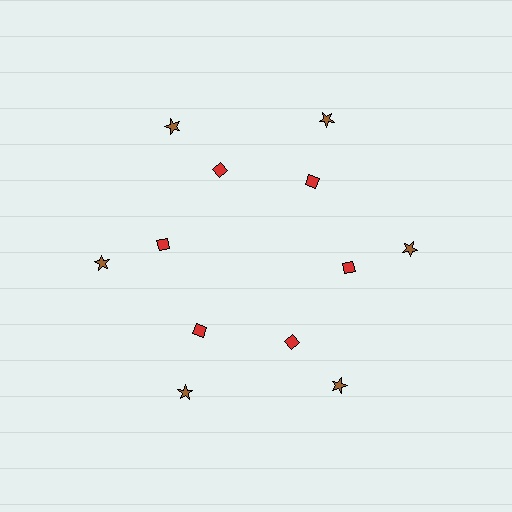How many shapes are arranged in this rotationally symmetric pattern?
There are 12 shapes, arranged in 6 groups of 2.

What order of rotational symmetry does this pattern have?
This pattern has 6-fold rotational symmetry.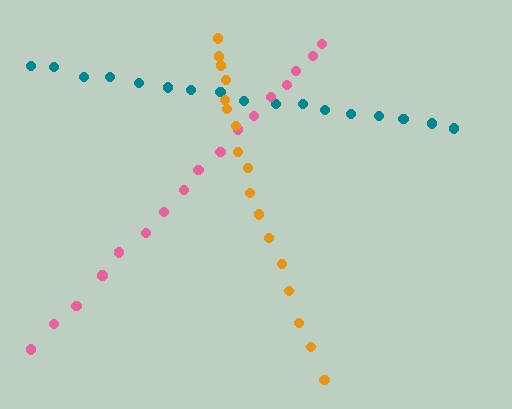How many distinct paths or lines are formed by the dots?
There are 3 distinct paths.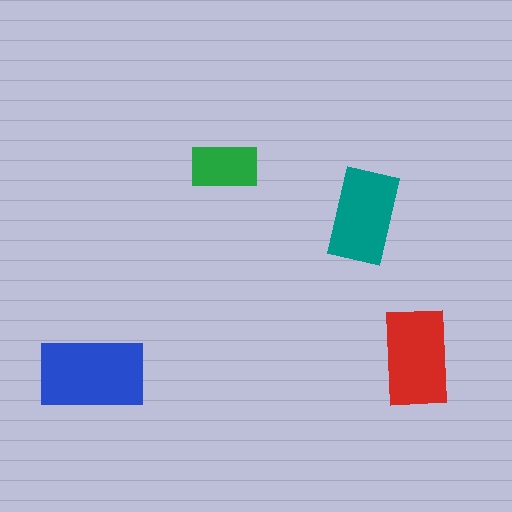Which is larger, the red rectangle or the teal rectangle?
The red one.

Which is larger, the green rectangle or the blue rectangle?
The blue one.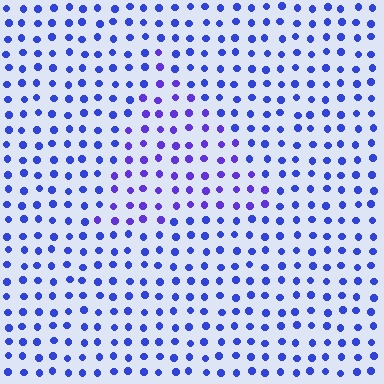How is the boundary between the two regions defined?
The boundary is defined purely by a slight shift in hue (about 24 degrees). Spacing, size, and orientation are identical on both sides.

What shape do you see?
I see a triangle.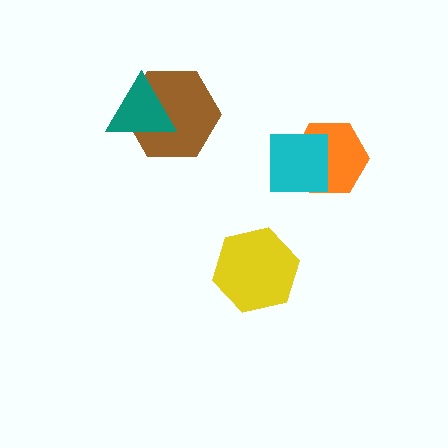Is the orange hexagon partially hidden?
Yes, it is partially covered by another shape.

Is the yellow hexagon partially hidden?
No, no other shape covers it.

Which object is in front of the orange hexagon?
The cyan square is in front of the orange hexagon.